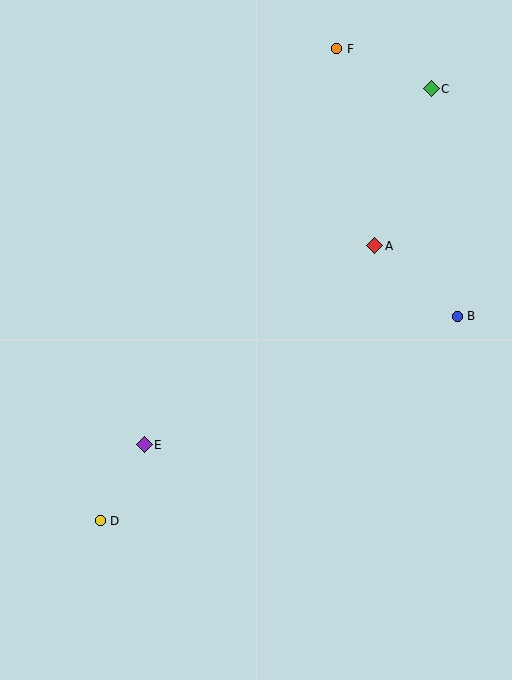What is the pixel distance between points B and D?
The distance between B and D is 411 pixels.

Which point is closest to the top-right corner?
Point C is closest to the top-right corner.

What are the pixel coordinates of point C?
Point C is at (431, 89).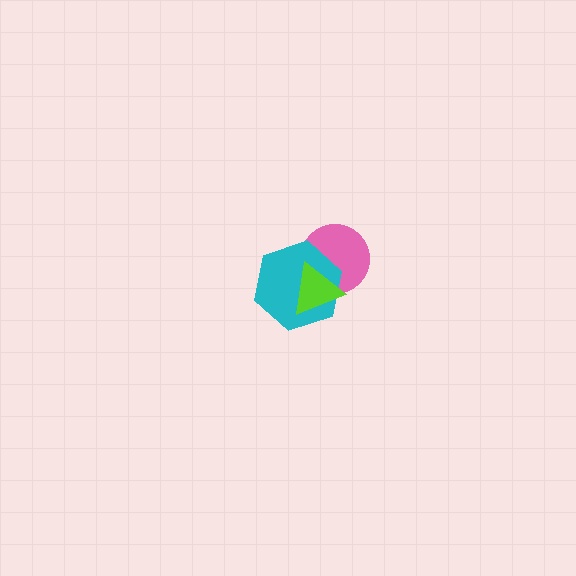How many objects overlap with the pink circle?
2 objects overlap with the pink circle.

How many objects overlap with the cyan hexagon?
2 objects overlap with the cyan hexagon.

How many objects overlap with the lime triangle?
2 objects overlap with the lime triangle.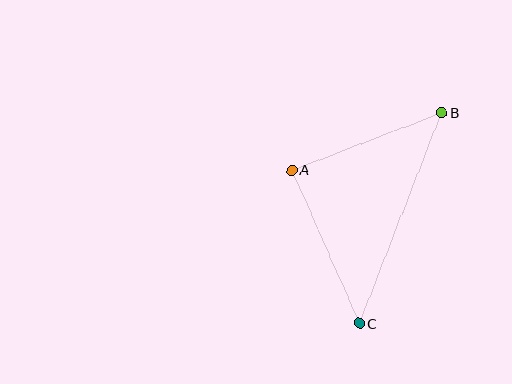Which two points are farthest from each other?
Points B and C are farthest from each other.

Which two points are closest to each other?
Points A and B are closest to each other.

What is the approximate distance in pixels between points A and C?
The distance between A and C is approximately 167 pixels.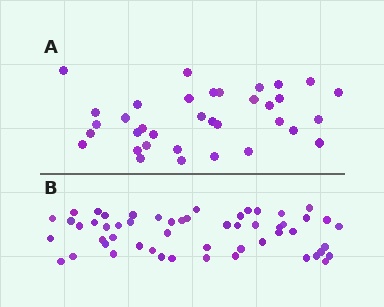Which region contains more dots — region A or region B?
Region B (the bottom region) has more dots.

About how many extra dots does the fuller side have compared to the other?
Region B has approximately 20 more dots than region A.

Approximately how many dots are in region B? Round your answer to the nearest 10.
About 50 dots. (The exact count is 54, which rounds to 50.)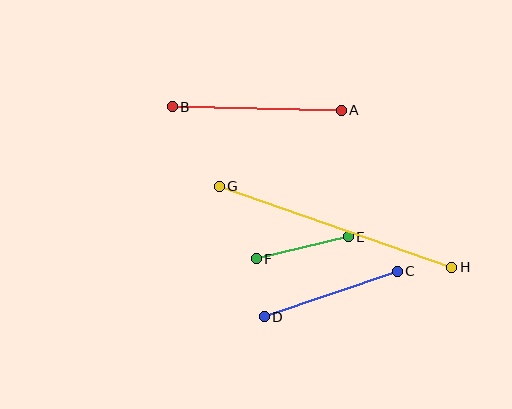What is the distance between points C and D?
The distance is approximately 141 pixels.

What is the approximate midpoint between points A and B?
The midpoint is at approximately (257, 109) pixels.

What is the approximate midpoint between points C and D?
The midpoint is at approximately (331, 294) pixels.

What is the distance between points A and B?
The distance is approximately 169 pixels.